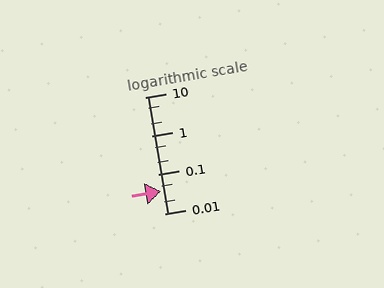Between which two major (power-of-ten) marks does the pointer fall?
The pointer is between 0.01 and 0.1.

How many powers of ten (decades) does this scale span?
The scale spans 3 decades, from 0.01 to 10.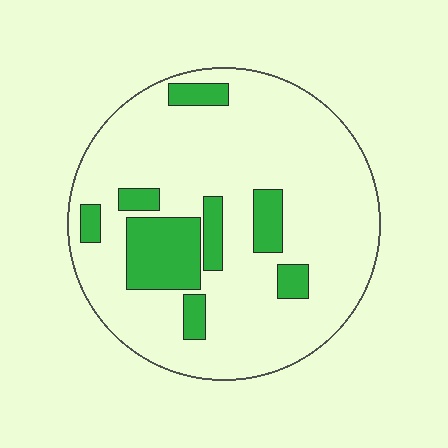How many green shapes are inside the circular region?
8.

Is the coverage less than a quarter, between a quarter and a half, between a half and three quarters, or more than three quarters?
Less than a quarter.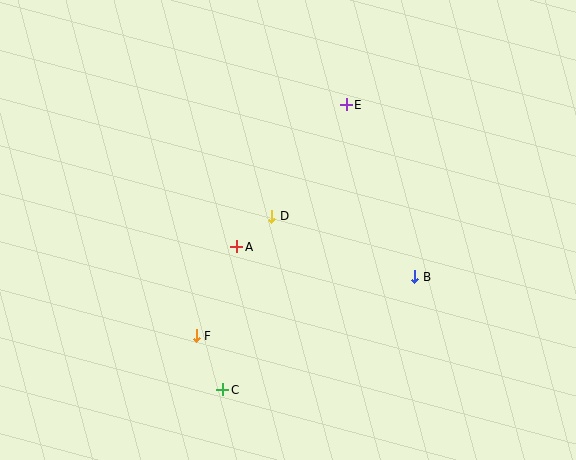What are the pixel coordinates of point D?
Point D is at (272, 216).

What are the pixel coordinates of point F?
Point F is at (196, 336).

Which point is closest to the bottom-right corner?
Point B is closest to the bottom-right corner.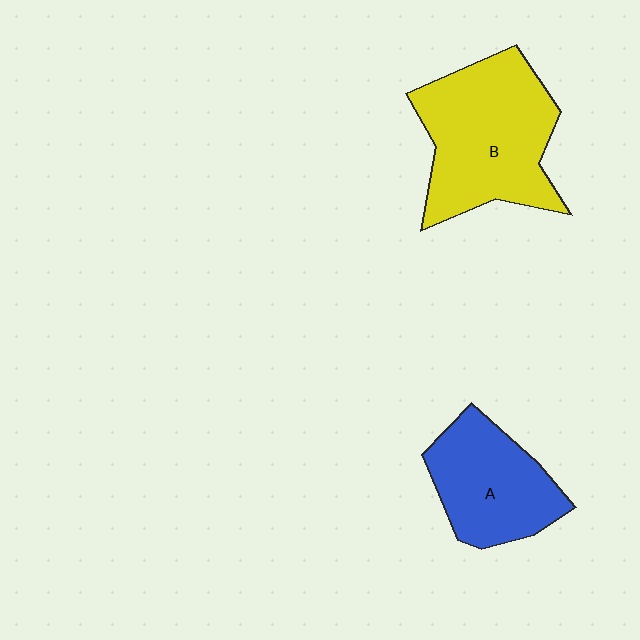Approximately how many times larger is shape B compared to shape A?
Approximately 1.4 times.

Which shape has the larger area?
Shape B (yellow).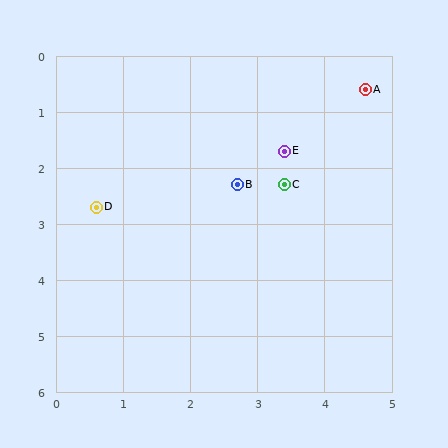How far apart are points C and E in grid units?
Points C and E are about 0.6 grid units apart.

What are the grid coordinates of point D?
Point D is at approximately (0.6, 2.7).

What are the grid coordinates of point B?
Point B is at approximately (2.7, 2.3).